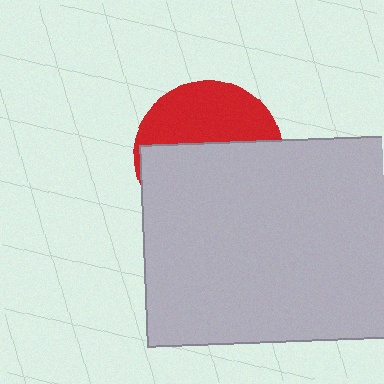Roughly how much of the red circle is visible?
A small part of it is visible (roughly 41%).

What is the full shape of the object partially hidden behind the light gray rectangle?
The partially hidden object is a red circle.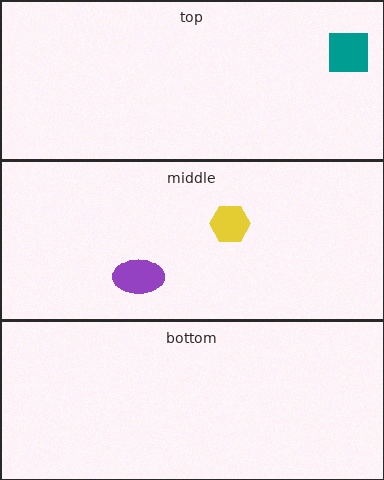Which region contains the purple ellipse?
The middle region.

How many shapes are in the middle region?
2.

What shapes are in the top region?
The teal square.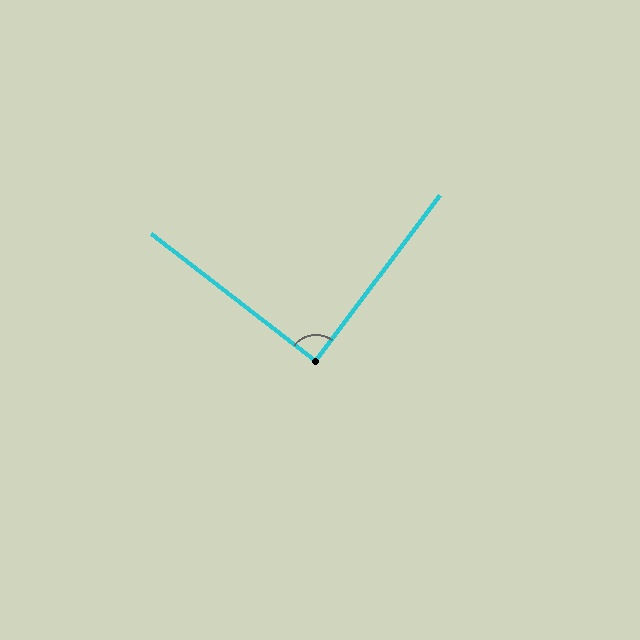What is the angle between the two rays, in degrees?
Approximately 89 degrees.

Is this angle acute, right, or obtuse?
It is approximately a right angle.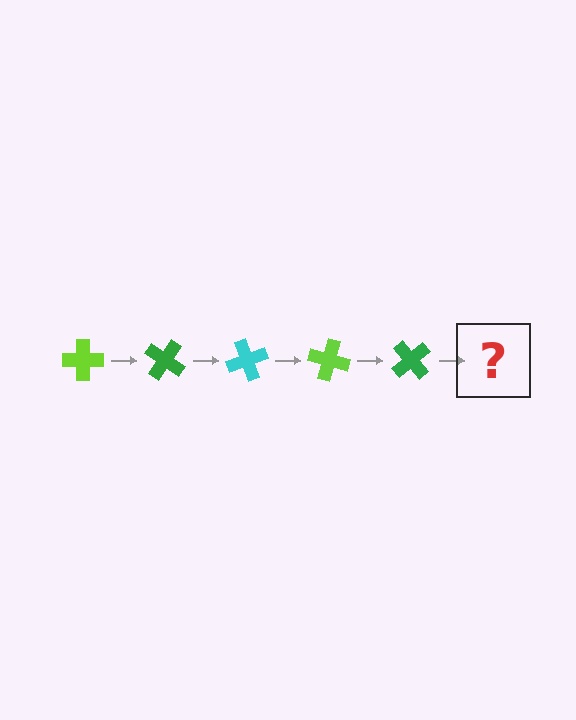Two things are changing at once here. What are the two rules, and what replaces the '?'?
The two rules are that it rotates 35 degrees each step and the color cycles through lime, green, and cyan. The '?' should be a cyan cross, rotated 175 degrees from the start.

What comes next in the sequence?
The next element should be a cyan cross, rotated 175 degrees from the start.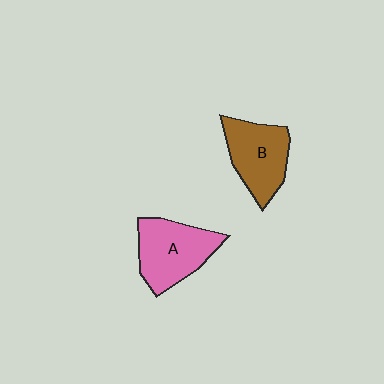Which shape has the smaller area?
Shape B (brown).